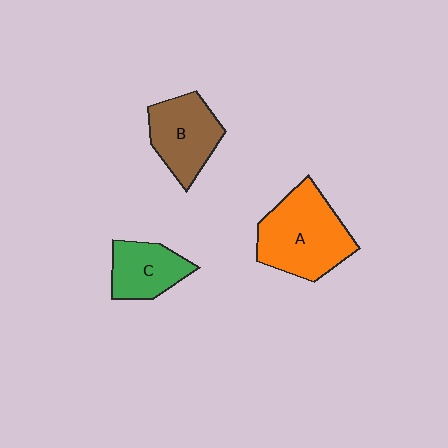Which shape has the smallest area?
Shape C (green).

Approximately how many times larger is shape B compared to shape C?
Approximately 1.3 times.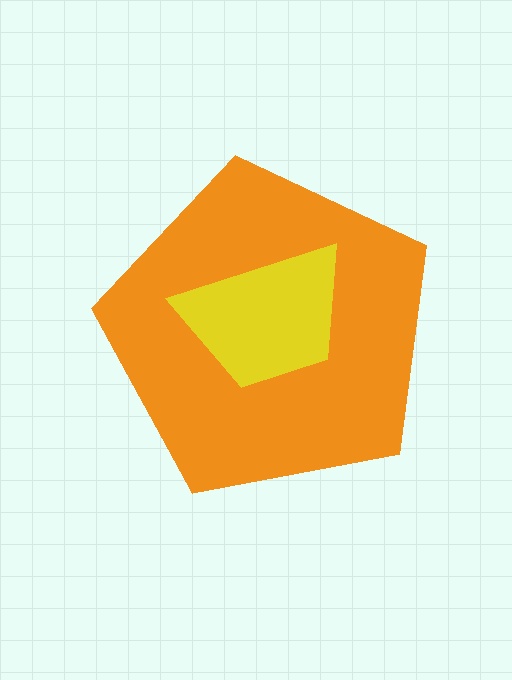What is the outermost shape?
The orange pentagon.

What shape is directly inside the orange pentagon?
The yellow trapezoid.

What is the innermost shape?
The yellow trapezoid.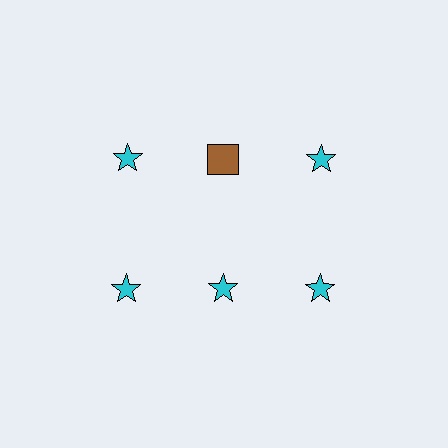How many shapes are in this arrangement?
There are 6 shapes arranged in a grid pattern.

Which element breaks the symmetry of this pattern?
The brown square in the top row, second from left column breaks the symmetry. All other shapes are cyan stars.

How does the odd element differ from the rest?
It differs in both color (brown instead of cyan) and shape (square instead of star).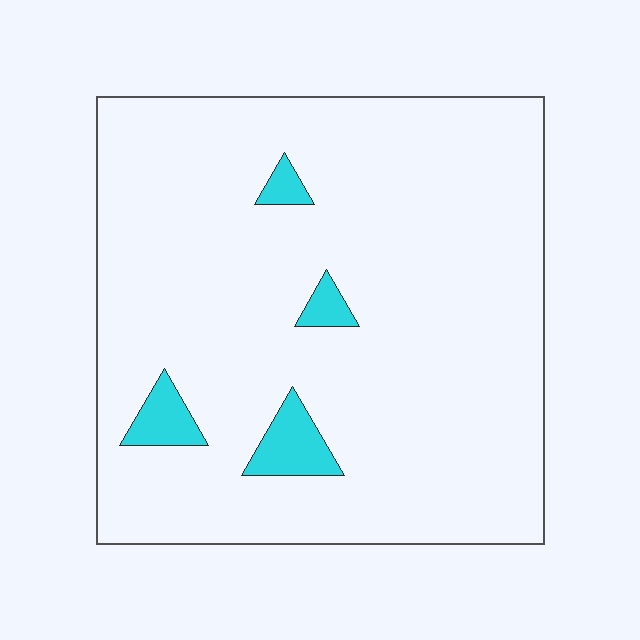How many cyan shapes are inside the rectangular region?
4.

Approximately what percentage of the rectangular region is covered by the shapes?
Approximately 5%.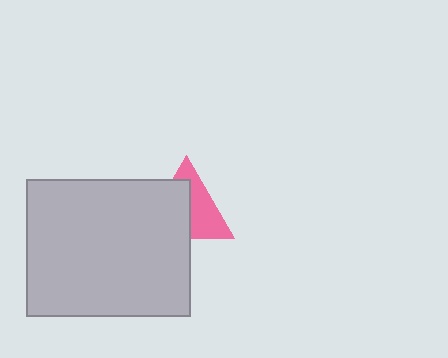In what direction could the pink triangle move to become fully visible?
The pink triangle could move toward the upper-right. That would shift it out from behind the light gray rectangle entirely.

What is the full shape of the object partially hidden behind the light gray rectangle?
The partially hidden object is a pink triangle.